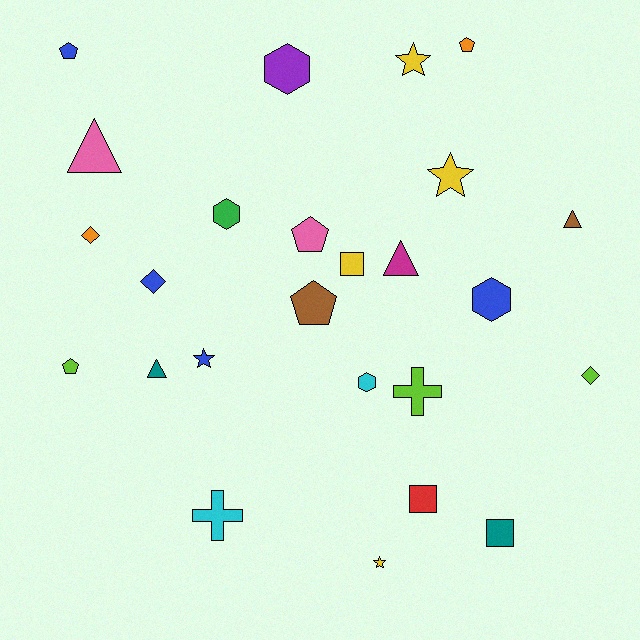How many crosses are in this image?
There are 2 crosses.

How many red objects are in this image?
There is 1 red object.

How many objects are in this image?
There are 25 objects.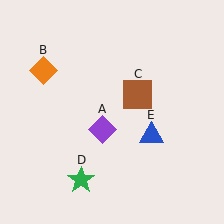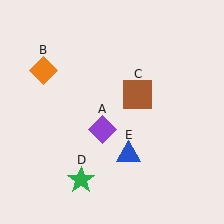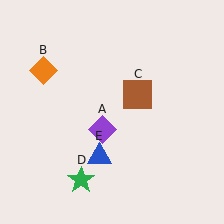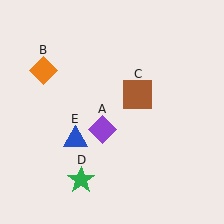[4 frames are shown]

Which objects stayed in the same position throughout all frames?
Purple diamond (object A) and orange diamond (object B) and brown square (object C) and green star (object D) remained stationary.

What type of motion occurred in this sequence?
The blue triangle (object E) rotated clockwise around the center of the scene.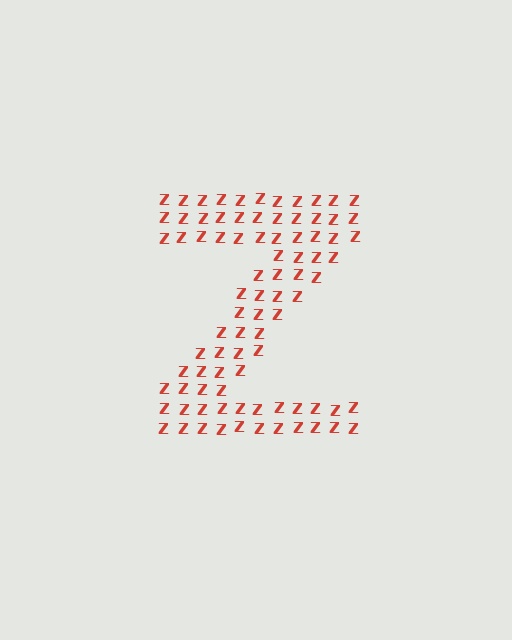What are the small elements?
The small elements are letter Z's.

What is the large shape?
The large shape is the letter Z.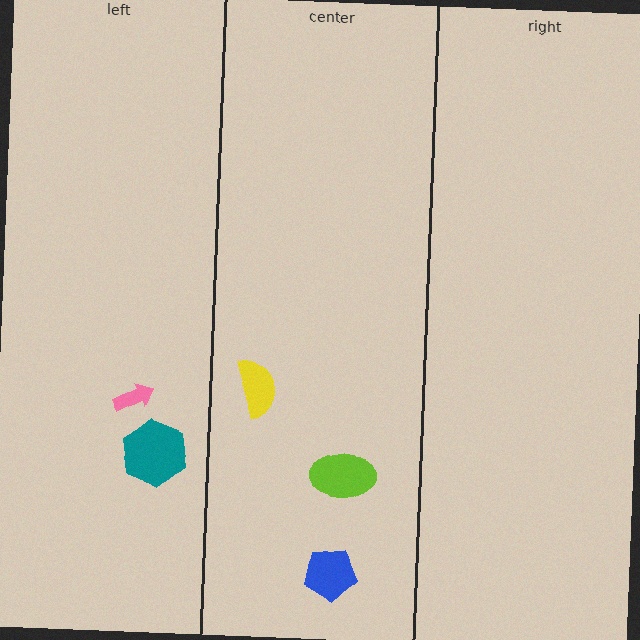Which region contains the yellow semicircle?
The center region.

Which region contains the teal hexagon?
The left region.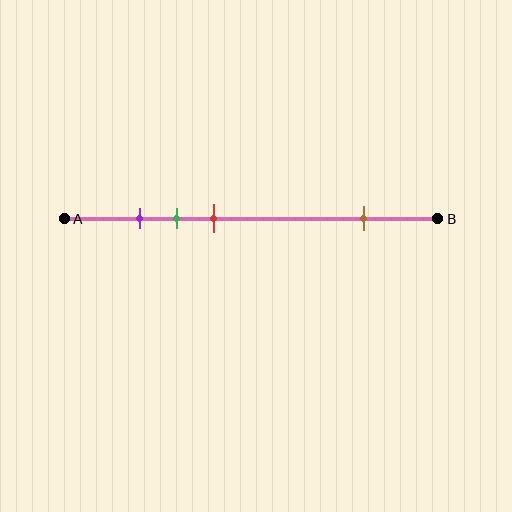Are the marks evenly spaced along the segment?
No, the marks are not evenly spaced.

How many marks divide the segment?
There are 4 marks dividing the segment.